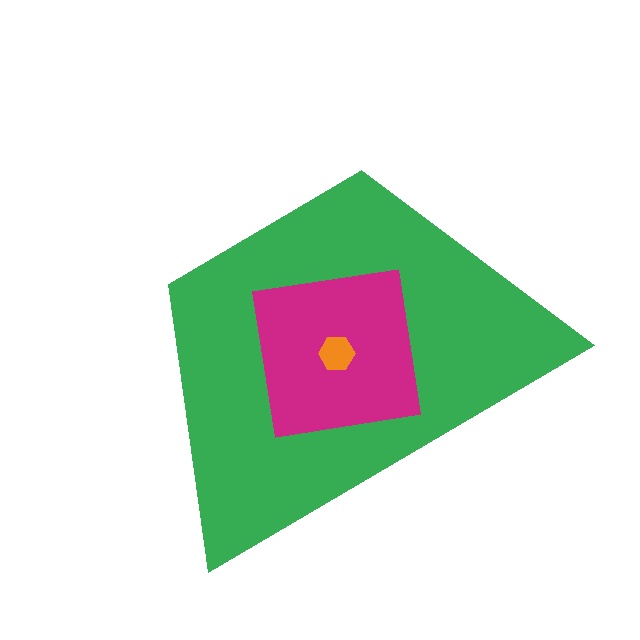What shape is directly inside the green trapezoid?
The magenta square.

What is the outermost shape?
The green trapezoid.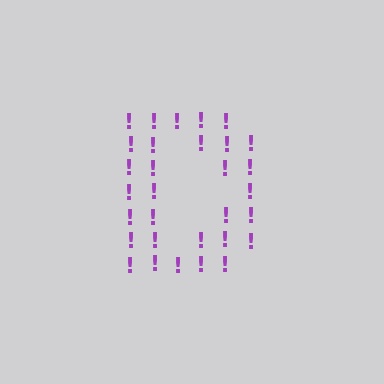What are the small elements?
The small elements are exclamation marks.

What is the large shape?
The large shape is the letter D.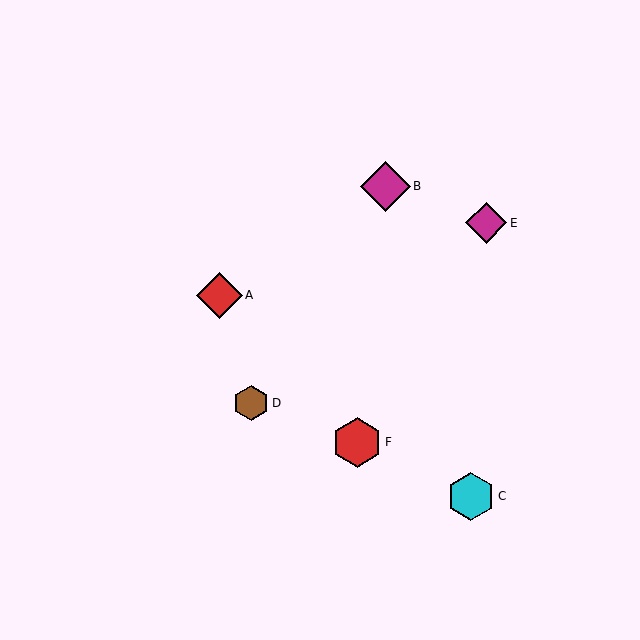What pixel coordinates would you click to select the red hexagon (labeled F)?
Click at (357, 442) to select the red hexagon F.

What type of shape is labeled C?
Shape C is a cyan hexagon.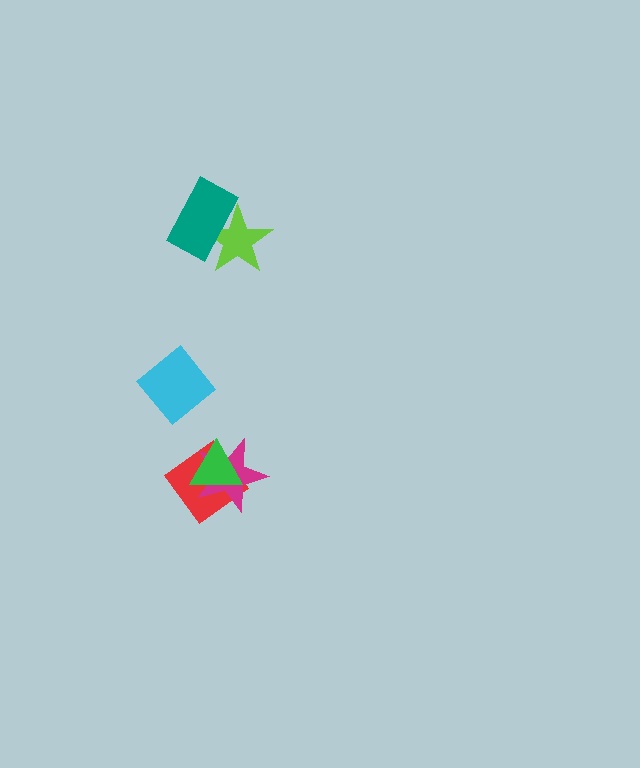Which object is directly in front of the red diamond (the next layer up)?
The magenta star is directly in front of the red diamond.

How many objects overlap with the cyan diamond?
0 objects overlap with the cyan diamond.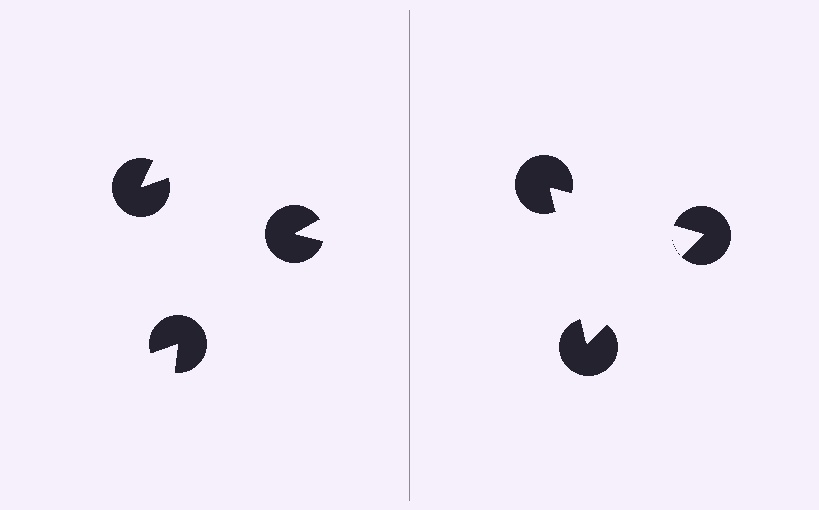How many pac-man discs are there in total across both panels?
6 — 3 on each side.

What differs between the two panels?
The pac-man discs are positioned identically on both sides; only the wedge orientations differ. On the right they align to a triangle; on the left they are misaligned.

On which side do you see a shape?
An illusory triangle appears on the right side. On the left side the wedge cuts are rotated, so no coherent shape forms.